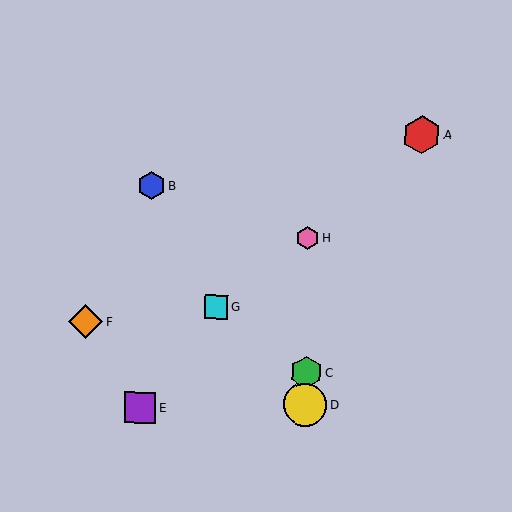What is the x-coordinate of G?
Object G is at x≈216.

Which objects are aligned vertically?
Objects C, D, H are aligned vertically.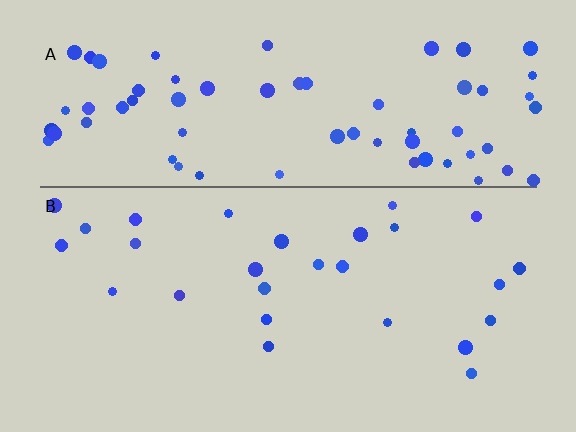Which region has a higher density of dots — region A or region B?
A (the top).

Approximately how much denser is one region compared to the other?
Approximately 2.8× — region A over region B.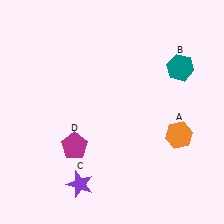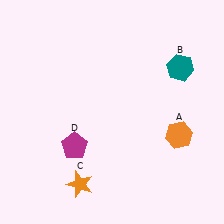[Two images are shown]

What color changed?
The star (C) changed from purple in Image 1 to orange in Image 2.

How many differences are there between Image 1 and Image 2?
There is 1 difference between the two images.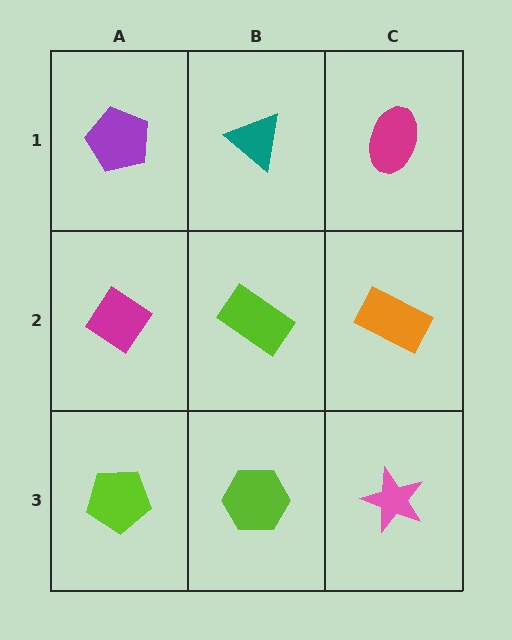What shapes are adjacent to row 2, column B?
A teal triangle (row 1, column B), a lime hexagon (row 3, column B), a magenta diamond (row 2, column A), an orange rectangle (row 2, column C).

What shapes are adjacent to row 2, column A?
A purple pentagon (row 1, column A), a lime pentagon (row 3, column A), a lime rectangle (row 2, column B).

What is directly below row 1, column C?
An orange rectangle.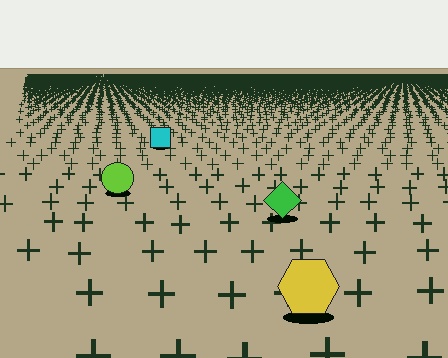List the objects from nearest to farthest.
From nearest to farthest: the yellow hexagon, the green diamond, the lime circle, the cyan square.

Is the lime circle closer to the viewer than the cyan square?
Yes. The lime circle is closer — you can tell from the texture gradient: the ground texture is coarser near it.